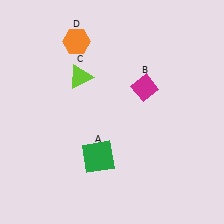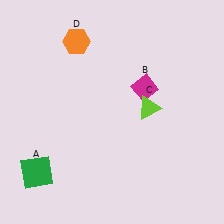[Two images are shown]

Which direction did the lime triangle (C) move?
The lime triangle (C) moved right.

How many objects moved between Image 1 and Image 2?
2 objects moved between the two images.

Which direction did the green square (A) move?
The green square (A) moved left.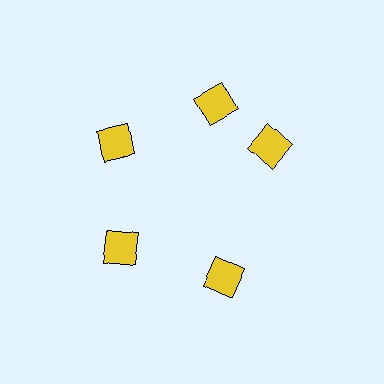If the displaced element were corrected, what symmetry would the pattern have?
It would have 5-fold rotational symmetry — the pattern would map onto itself every 72 degrees.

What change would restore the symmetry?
The symmetry would be restored by rotating it back into even spacing with its neighbors so that all 5 diamonds sit at equal angles and equal distance from the center.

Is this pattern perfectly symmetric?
No. The 5 yellow diamonds are arranged in a ring, but one element near the 3 o'clock position is rotated out of alignment along the ring, breaking the 5-fold rotational symmetry.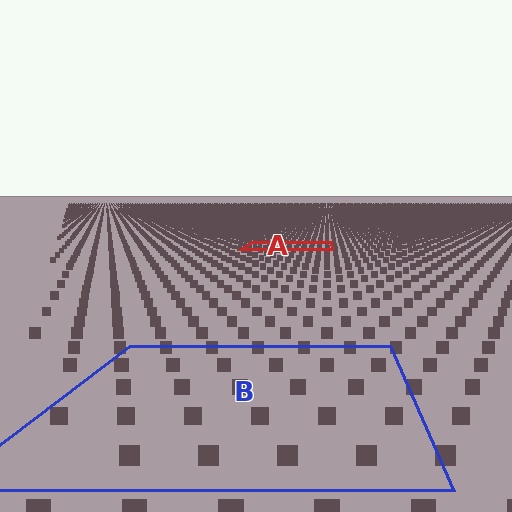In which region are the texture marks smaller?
The texture marks are smaller in region A, because it is farther away.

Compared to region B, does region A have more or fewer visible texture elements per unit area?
Region A has more texture elements per unit area — they are packed more densely because it is farther away.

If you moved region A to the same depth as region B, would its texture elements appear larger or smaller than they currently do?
They would appear larger. At a closer depth, the same texture elements are projected at a bigger on-screen size.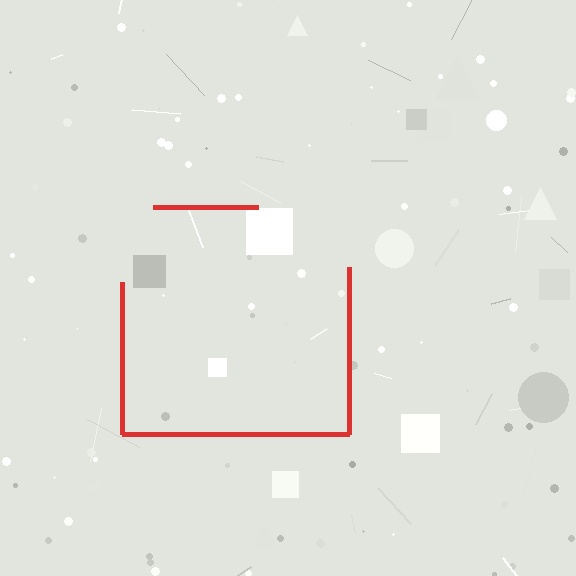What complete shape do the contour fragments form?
The contour fragments form a square.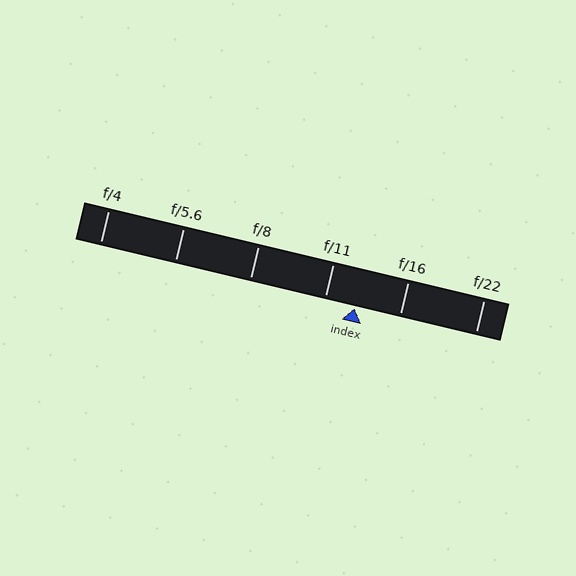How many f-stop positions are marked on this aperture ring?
There are 6 f-stop positions marked.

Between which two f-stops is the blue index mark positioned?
The index mark is between f/11 and f/16.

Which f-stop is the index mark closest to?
The index mark is closest to f/11.